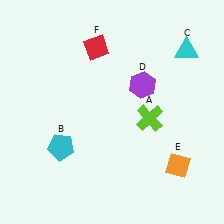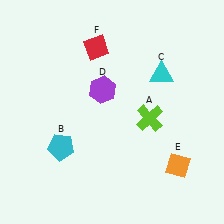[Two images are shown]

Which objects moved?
The objects that moved are: the cyan triangle (C), the purple hexagon (D).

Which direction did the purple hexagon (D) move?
The purple hexagon (D) moved left.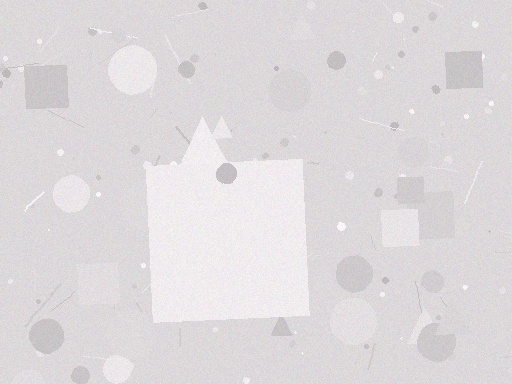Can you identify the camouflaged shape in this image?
The camouflaged shape is a square.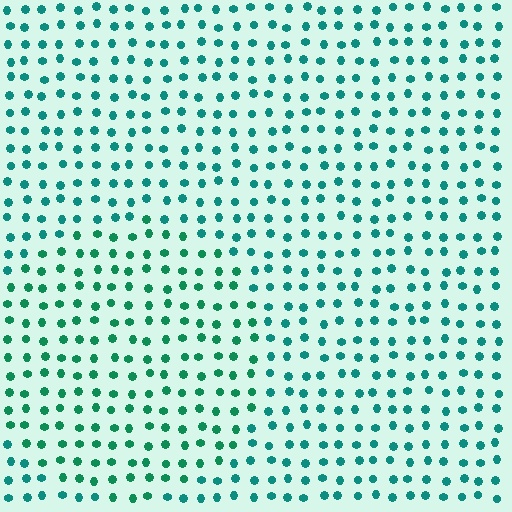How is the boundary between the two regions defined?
The boundary is defined purely by a slight shift in hue (about 21 degrees). Spacing, size, and orientation are identical on both sides.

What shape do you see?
I see a circle.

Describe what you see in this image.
The image is filled with small teal elements in a uniform arrangement. A circle-shaped region is visible where the elements are tinted to a slightly different hue, forming a subtle color boundary.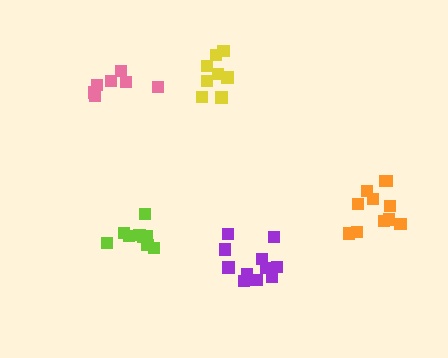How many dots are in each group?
Group 1: 11 dots, Group 2: 8 dots, Group 3: 11 dots, Group 4: 7 dots, Group 5: 9 dots (46 total).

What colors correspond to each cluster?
The clusters are colored: orange, yellow, purple, pink, lime.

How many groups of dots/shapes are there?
There are 5 groups.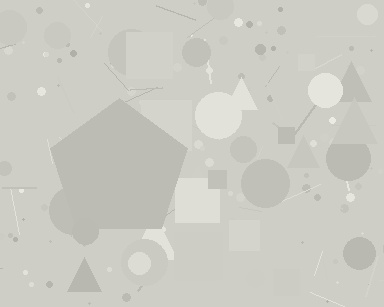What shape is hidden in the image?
A pentagon is hidden in the image.